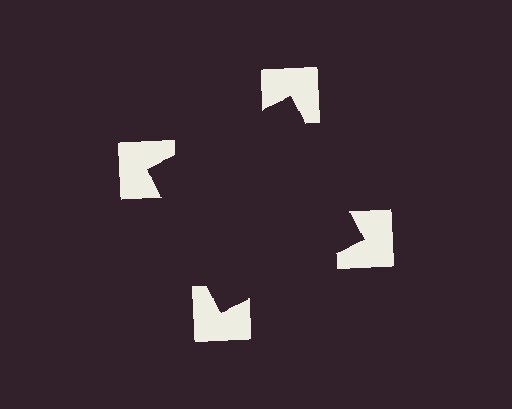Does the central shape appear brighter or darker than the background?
It typically appears slightly darker than the background, even though no actual brightness change is drawn.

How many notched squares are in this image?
There are 4 — one at each vertex of the illusory square.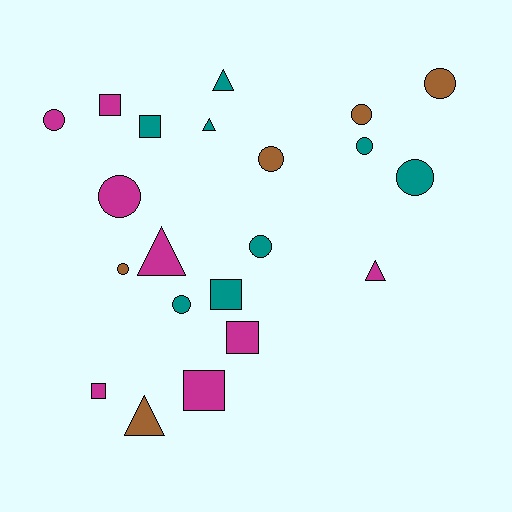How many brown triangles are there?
There is 1 brown triangle.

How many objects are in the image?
There are 21 objects.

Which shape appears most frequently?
Circle, with 10 objects.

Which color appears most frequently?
Magenta, with 8 objects.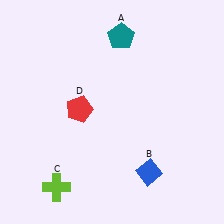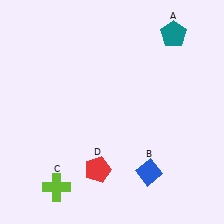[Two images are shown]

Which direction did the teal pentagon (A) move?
The teal pentagon (A) moved right.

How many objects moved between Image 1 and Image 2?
2 objects moved between the two images.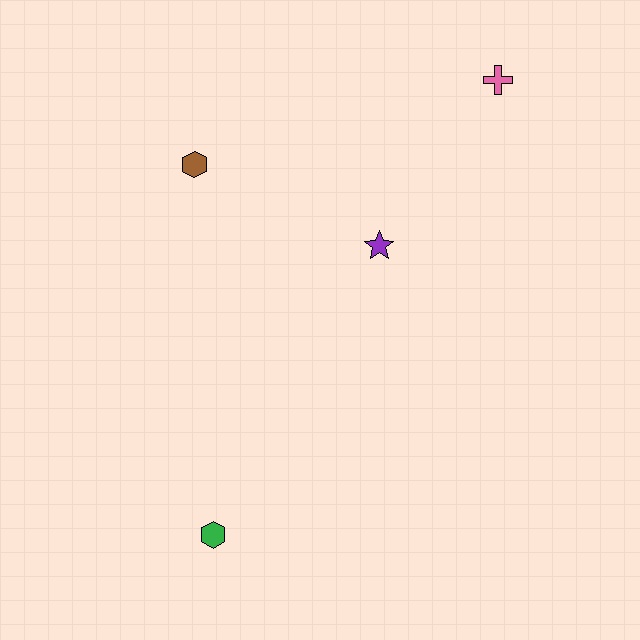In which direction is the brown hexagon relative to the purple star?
The brown hexagon is to the left of the purple star.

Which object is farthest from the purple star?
The green hexagon is farthest from the purple star.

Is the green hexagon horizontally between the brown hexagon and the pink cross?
Yes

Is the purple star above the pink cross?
No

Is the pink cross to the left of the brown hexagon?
No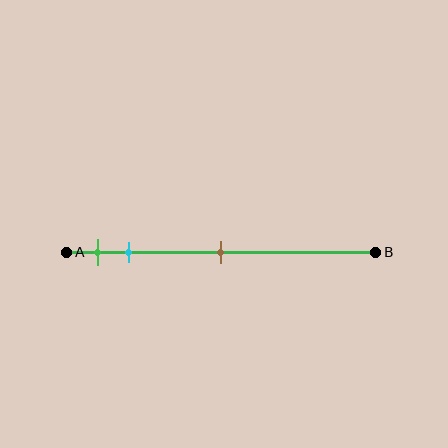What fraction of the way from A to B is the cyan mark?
The cyan mark is approximately 20% (0.2) of the way from A to B.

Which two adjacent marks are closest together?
The green and cyan marks are the closest adjacent pair.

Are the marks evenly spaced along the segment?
No, the marks are not evenly spaced.